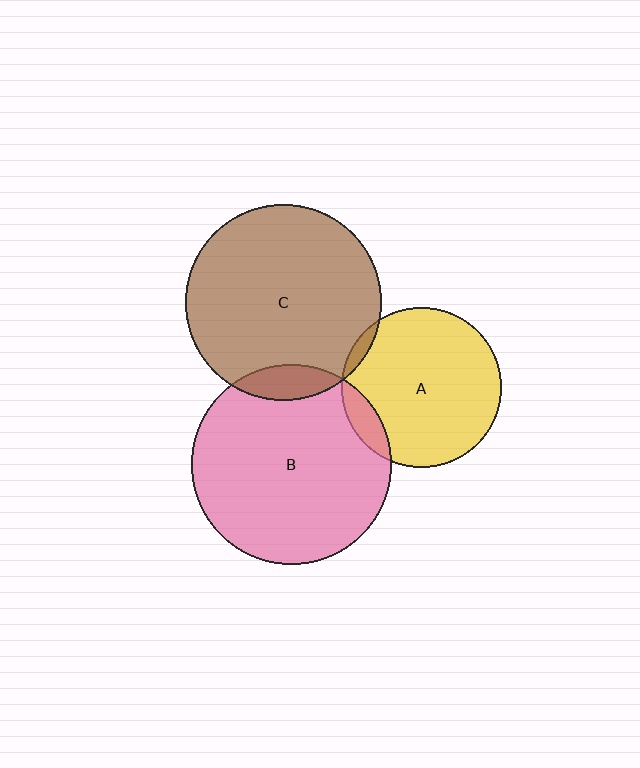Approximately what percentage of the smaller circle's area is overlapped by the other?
Approximately 5%.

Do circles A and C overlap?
Yes.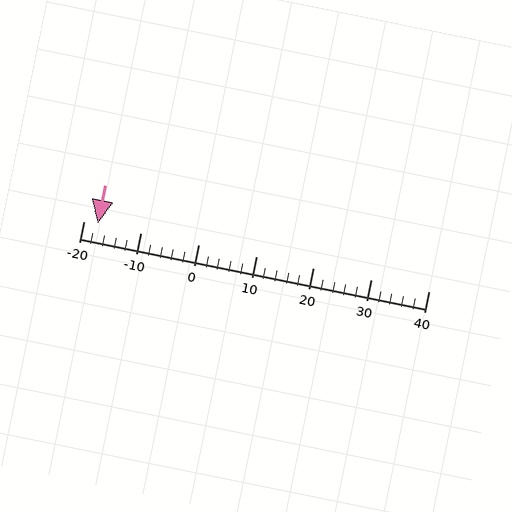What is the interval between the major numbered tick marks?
The major tick marks are spaced 10 units apart.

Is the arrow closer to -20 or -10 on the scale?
The arrow is closer to -20.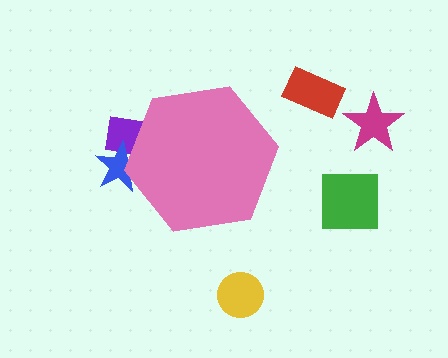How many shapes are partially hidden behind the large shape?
2 shapes are partially hidden.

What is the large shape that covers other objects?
A pink hexagon.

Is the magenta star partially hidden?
No, the magenta star is fully visible.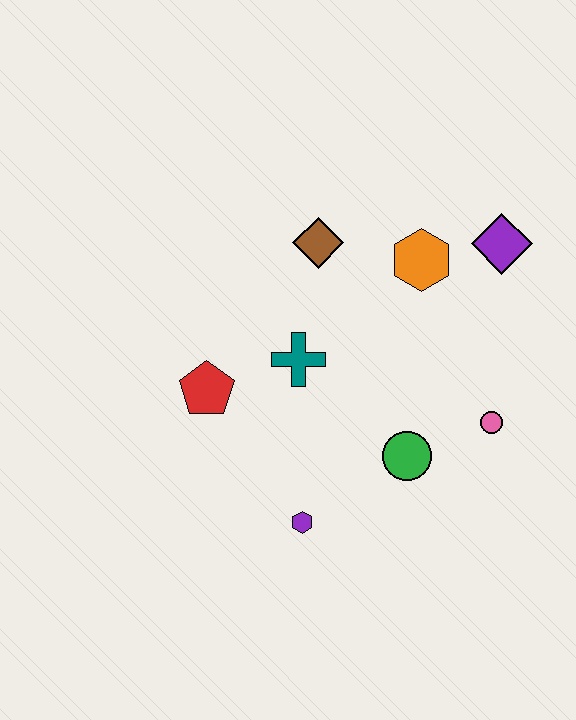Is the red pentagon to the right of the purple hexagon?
No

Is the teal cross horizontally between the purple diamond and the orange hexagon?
No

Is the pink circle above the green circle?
Yes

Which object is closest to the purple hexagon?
The green circle is closest to the purple hexagon.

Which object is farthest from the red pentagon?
The purple diamond is farthest from the red pentagon.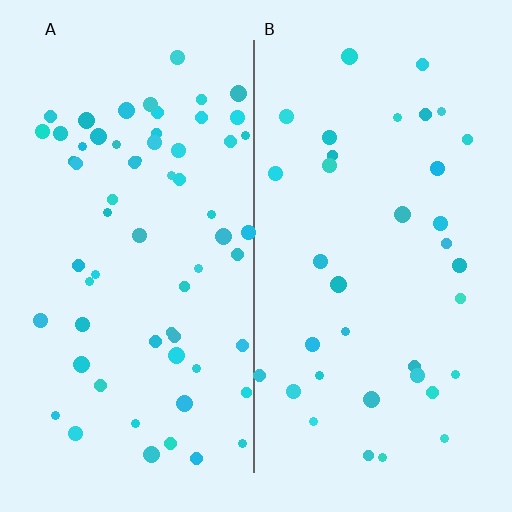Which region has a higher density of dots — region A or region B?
A (the left).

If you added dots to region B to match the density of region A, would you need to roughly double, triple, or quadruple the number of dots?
Approximately double.